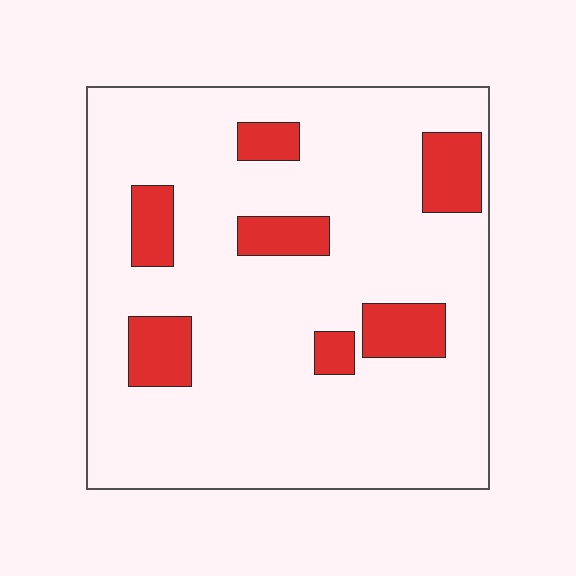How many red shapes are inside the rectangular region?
7.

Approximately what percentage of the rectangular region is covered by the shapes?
Approximately 15%.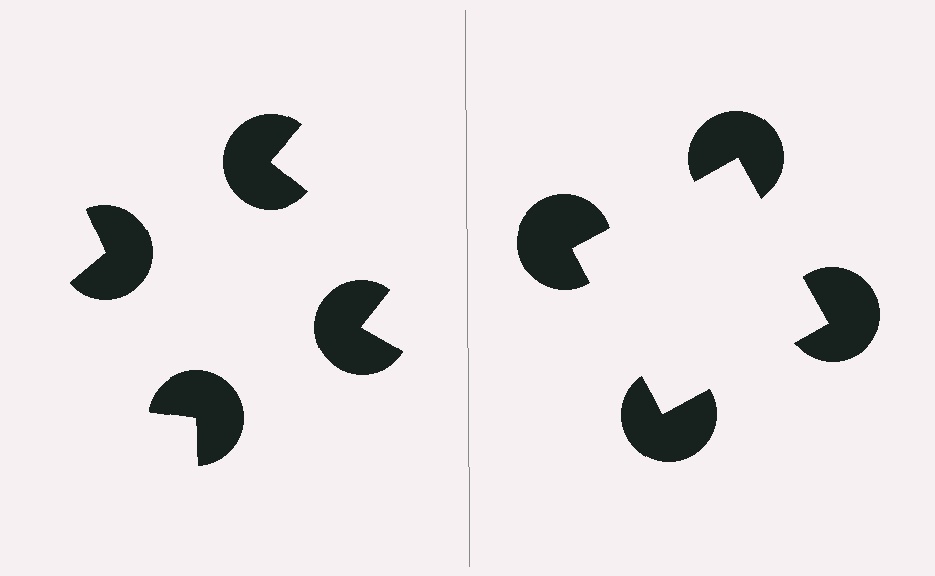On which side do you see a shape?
An illusory square appears on the right side. On the left side the wedge cuts are rotated, so no coherent shape forms.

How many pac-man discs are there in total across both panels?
8 — 4 on each side.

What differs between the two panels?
The pac-man discs are positioned identically on both sides; only the wedge orientations differ. On the right they align to a square; on the left they are misaligned.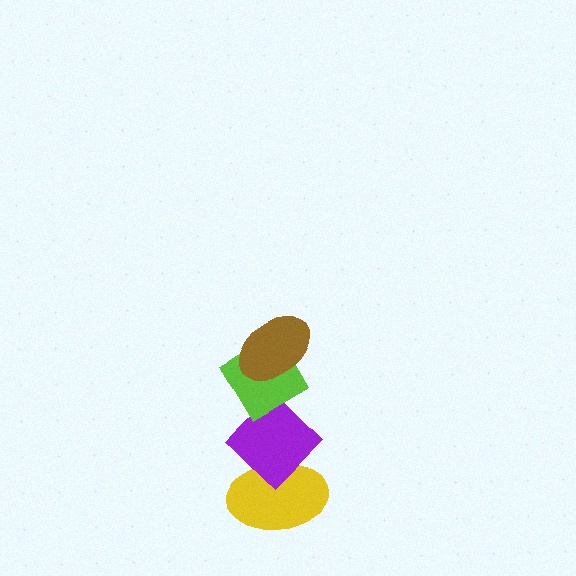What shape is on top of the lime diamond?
The brown ellipse is on top of the lime diamond.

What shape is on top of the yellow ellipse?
The purple diamond is on top of the yellow ellipse.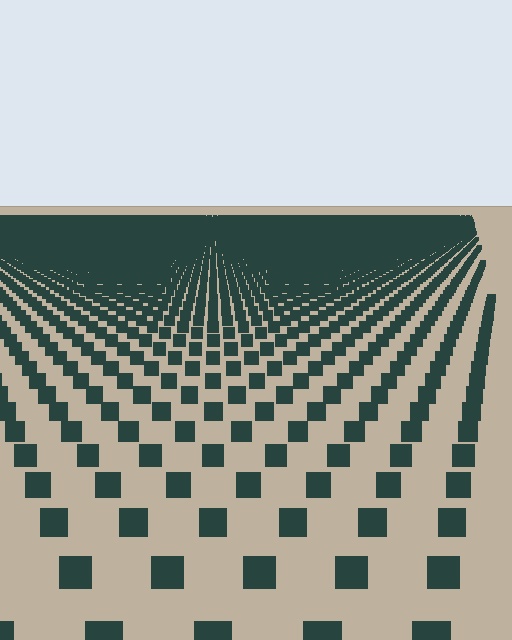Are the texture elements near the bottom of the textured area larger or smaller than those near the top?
Larger. Near the bottom, elements are closer to the viewer and appear at a bigger on-screen size.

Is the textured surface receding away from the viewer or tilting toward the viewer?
The surface is receding away from the viewer. Texture elements get smaller and denser toward the top.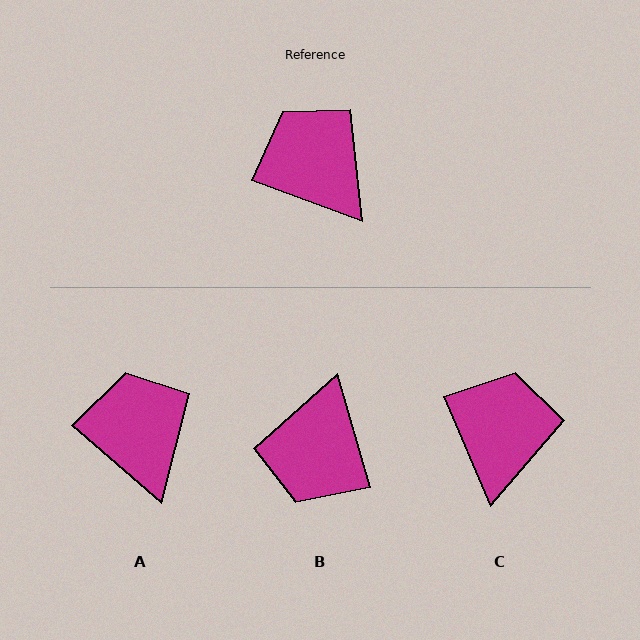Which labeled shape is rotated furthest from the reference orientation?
B, about 126 degrees away.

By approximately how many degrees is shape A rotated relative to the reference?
Approximately 21 degrees clockwise.